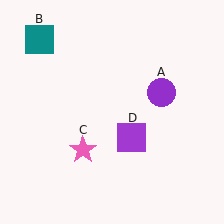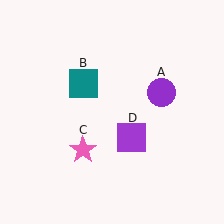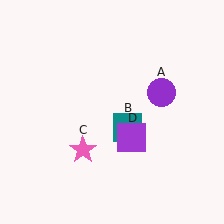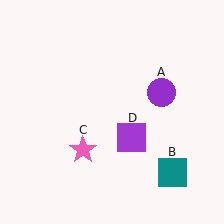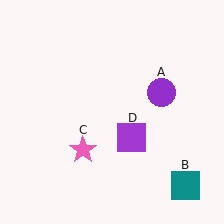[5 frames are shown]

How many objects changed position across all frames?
1 object changed position: teal square (object B).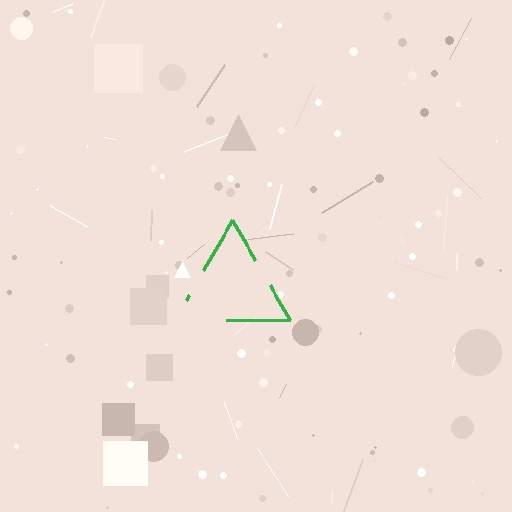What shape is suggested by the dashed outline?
The dashed outline suggests a triangle.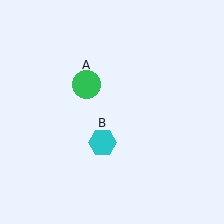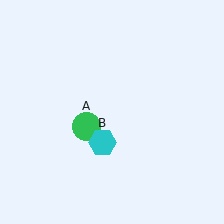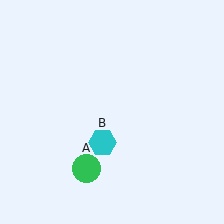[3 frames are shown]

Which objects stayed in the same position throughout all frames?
Cyan hexagon (object B) remained stationary.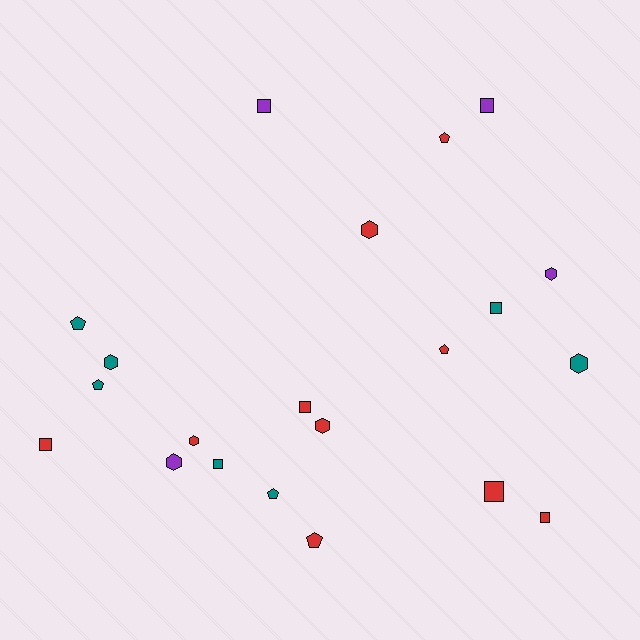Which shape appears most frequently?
Square, with 8 objects.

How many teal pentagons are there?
There are 3 teal pentagons.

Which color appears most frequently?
Red, with 10 objects.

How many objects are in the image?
There are 21 objects.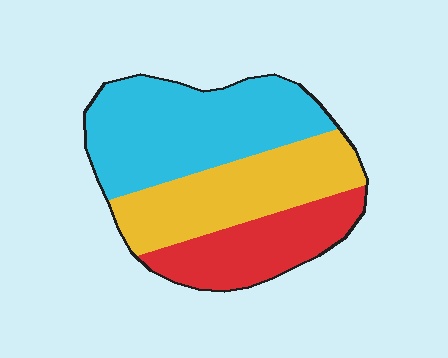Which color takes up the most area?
Cyan, at roughly 45%.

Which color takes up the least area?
Red, at roughly 25%.